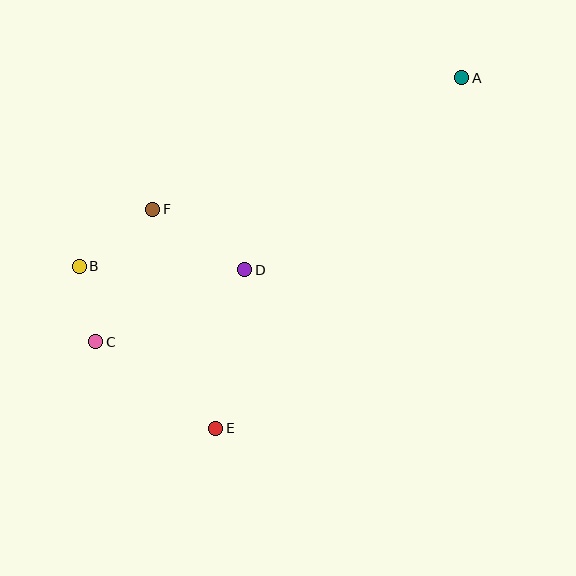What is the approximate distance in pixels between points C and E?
The distance between C and E is approximately 148 pixels.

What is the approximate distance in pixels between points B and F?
The distance between B and F is approximately 93 pixels.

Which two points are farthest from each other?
Points A and C are farthest from each other.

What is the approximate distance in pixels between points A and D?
The distance between A and D is approximately 290 pixels.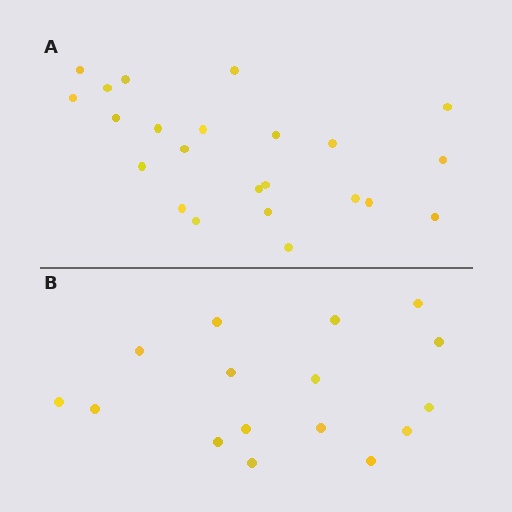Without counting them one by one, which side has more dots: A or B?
Region A (the top region) has more dots.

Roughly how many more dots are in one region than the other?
Region A has roughly 8 or so more dots than region B.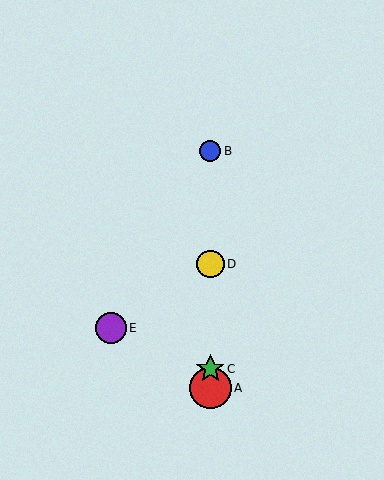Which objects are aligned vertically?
Objects A, B, C, D are aligned vertically.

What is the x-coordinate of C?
Object C is at x≈211.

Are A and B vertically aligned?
Yes, both are at x≈211.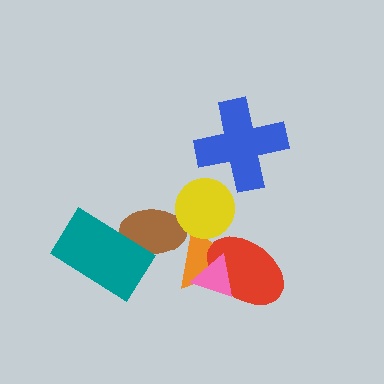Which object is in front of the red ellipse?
The pink triangle is in front of the red ellipse.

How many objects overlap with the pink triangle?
2 objects overlap with the pink triangle.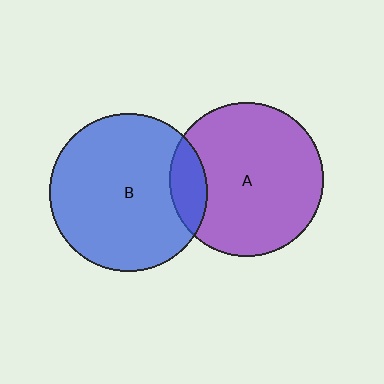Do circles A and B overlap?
Yes.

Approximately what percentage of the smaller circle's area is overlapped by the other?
Approximately 15%.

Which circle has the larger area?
Circle B (blue).